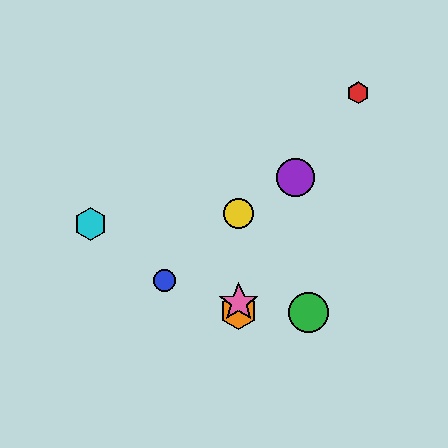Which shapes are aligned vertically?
The yellow circle, the orange hexagon, the pink star are aligned vertically.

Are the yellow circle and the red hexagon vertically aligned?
No, the yellow circle is at x≈239 and the red hexagon is at x≈358.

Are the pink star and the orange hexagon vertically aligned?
Yes, both are at x≈239.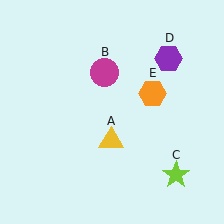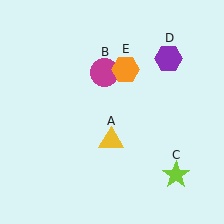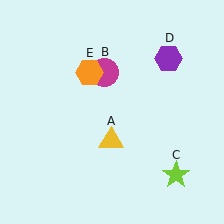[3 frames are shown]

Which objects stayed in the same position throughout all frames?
Yellow triangle (object A) and magenta circle (object B) and lime star (object C) and purple hexagon (object D) remained stationary.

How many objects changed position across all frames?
1 object changed position: orange hexagon (object E).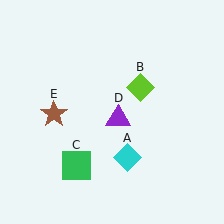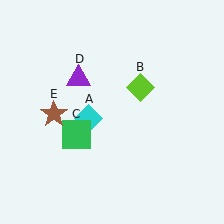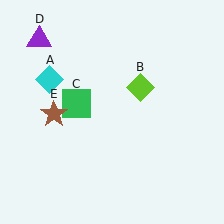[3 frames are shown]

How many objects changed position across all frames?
3 objects changed position: cyan diamond (object A), green square (object C), purple triangle (object D).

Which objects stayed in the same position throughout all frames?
Lime diamond (object B) and brown star (object E) remained stationary.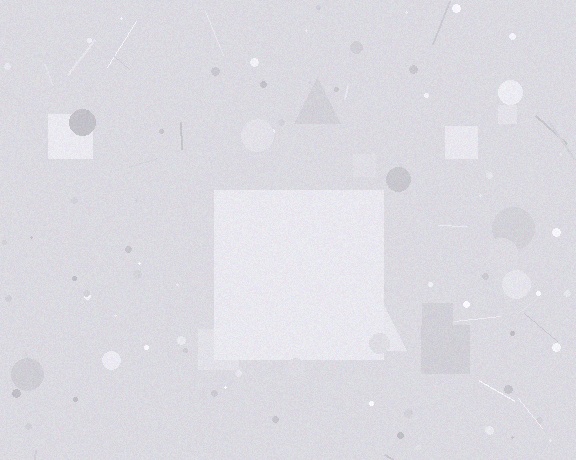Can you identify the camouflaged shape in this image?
The camouflaged shape is a square.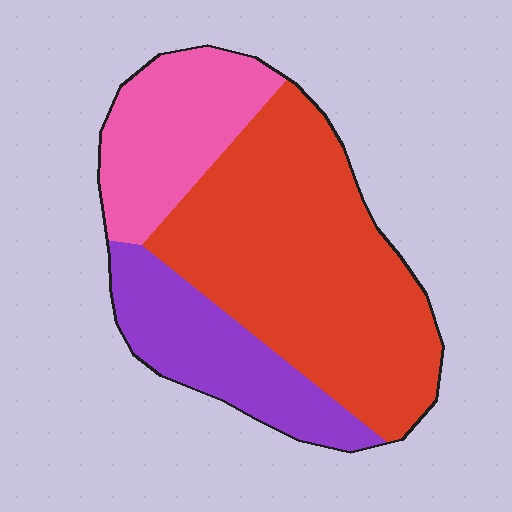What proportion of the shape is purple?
Purple covers about 20% of the shape.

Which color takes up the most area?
Red, at roughly 55%.